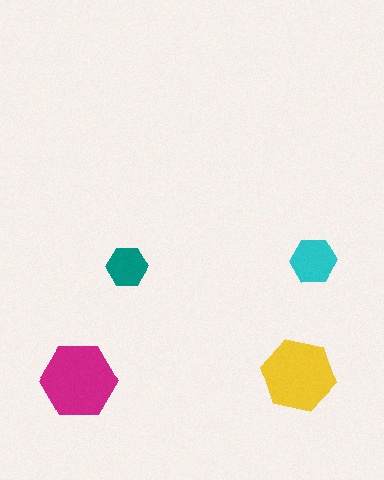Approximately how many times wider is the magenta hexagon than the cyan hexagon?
About 1.5 times wider.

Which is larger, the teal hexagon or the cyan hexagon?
The cyan one.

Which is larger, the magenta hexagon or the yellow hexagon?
The magenta one.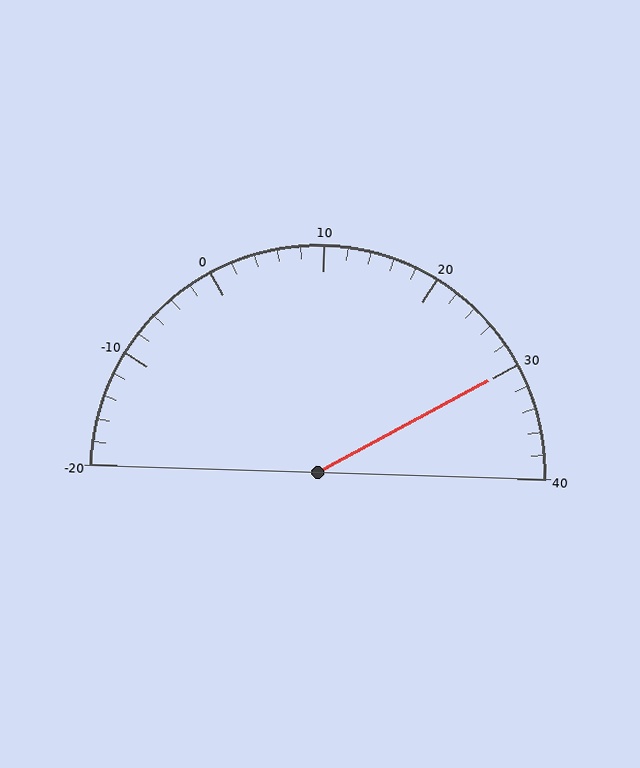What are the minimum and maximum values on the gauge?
The gauge ranges from -20 to 40.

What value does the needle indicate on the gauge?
The needle indicates approximately 30.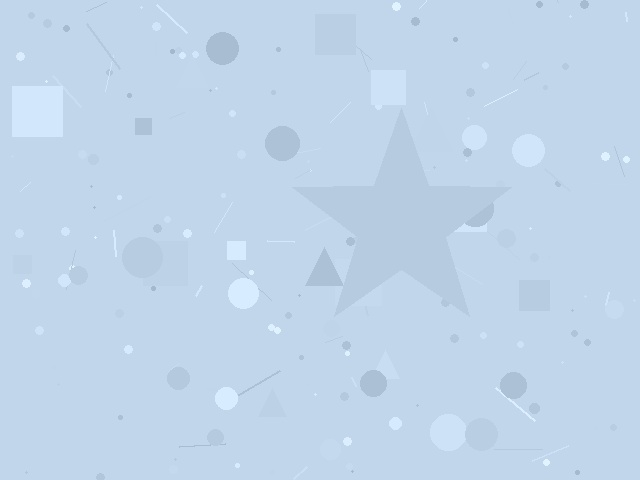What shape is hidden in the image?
A star is hidden in the image.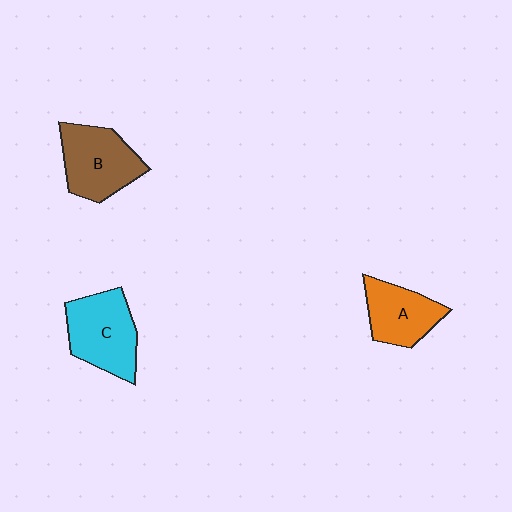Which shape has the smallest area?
Shape A (orange).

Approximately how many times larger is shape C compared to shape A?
Approximately 1.3 times.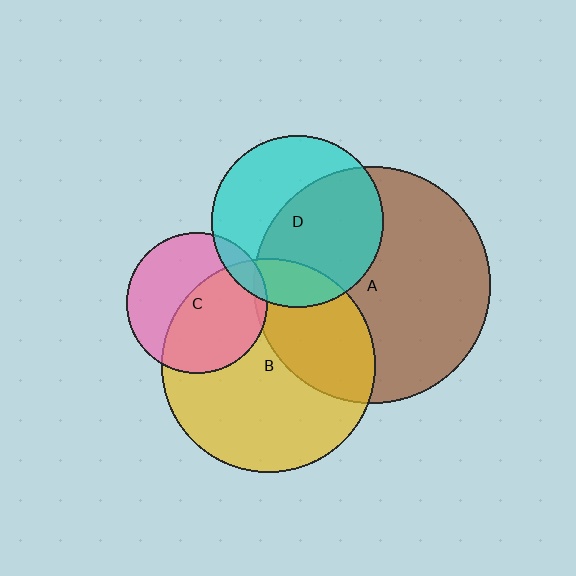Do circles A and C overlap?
Yes.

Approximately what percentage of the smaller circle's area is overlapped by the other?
Approximately 5%.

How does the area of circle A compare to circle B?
Approximately 1.2 times.